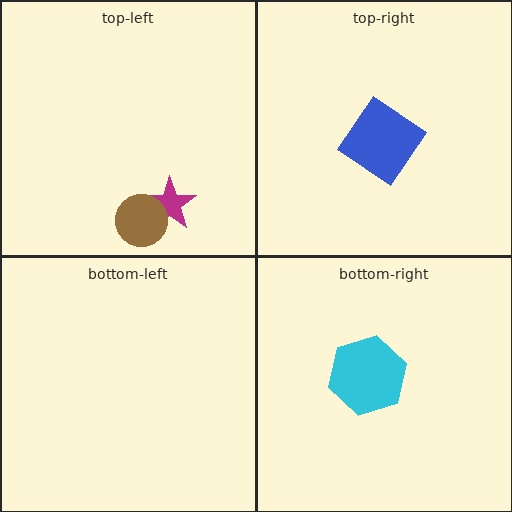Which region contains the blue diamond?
The top-right region.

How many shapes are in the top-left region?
2.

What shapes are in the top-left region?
The magenta star, the brown circle.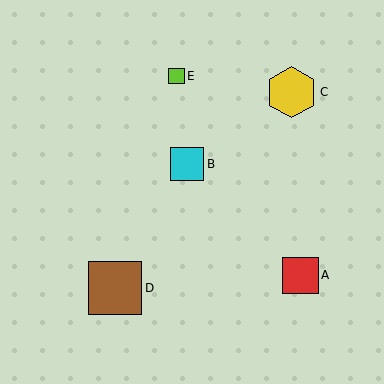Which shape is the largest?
The brown square (labeled D) is the largest.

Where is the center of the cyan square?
The center of the cyan square is at (187, 164).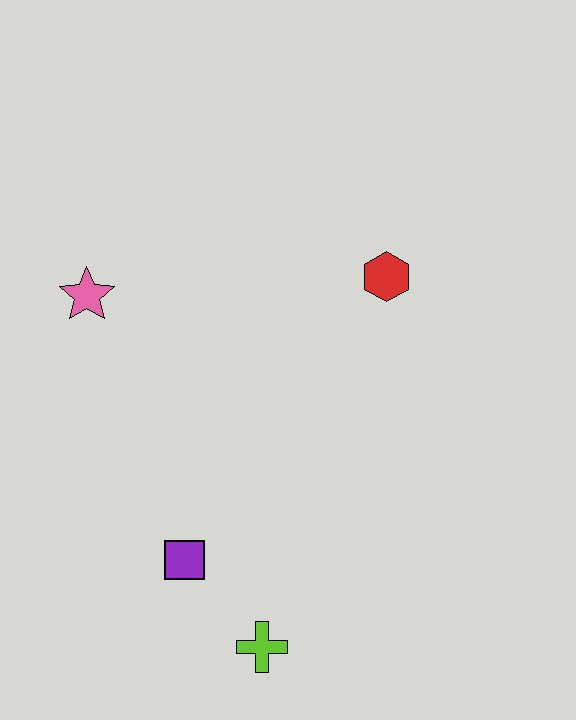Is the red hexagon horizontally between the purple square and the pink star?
No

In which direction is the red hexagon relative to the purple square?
The red hexagon is above the purple square.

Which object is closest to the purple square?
The lime cross is closest to the purple square.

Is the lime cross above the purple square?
No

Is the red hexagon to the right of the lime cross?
Yes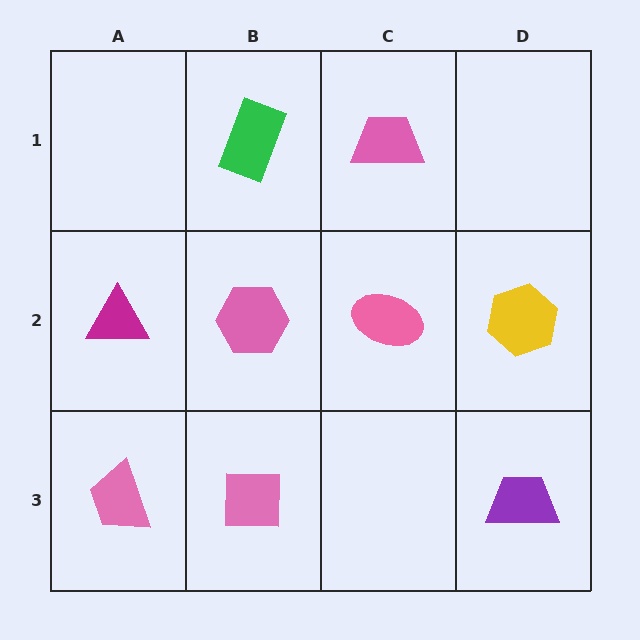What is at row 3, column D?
A purple trapezoid.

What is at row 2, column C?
A pink ellipse.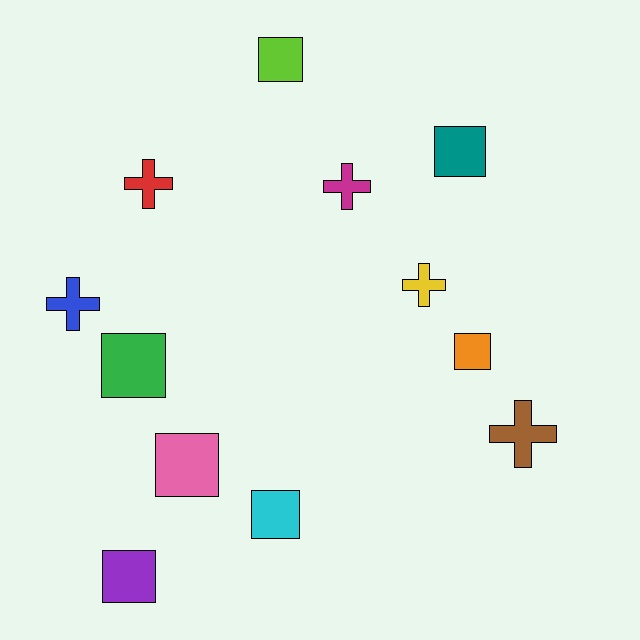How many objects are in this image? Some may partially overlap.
There are 12 objects.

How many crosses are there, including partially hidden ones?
There are 5 crosses.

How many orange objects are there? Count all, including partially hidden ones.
There is 1 orange object.